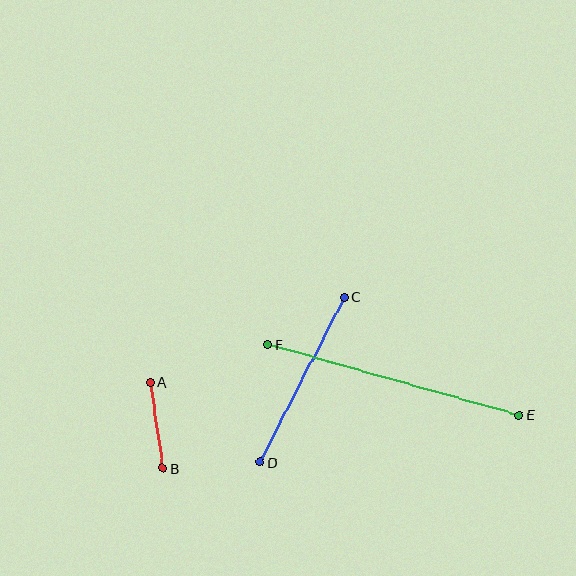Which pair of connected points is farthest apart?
Points E and F are farthest apart.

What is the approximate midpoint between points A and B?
The midpoint is at approximately (157, 425) pixels.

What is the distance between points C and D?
The distance is approximately 185 pixels.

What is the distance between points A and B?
The distance is approximately 87 pixels.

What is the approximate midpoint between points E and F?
The midpoint is at approximately (394, 380) pixels.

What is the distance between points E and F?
The distance is approximately 261 pixels.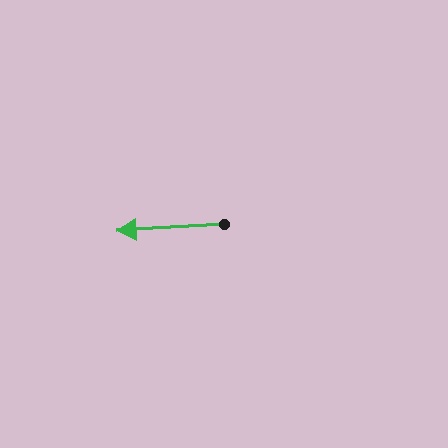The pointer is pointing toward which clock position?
Roughly 9 o'clock.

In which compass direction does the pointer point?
West.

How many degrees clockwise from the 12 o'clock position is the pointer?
Approximately 267 degrees.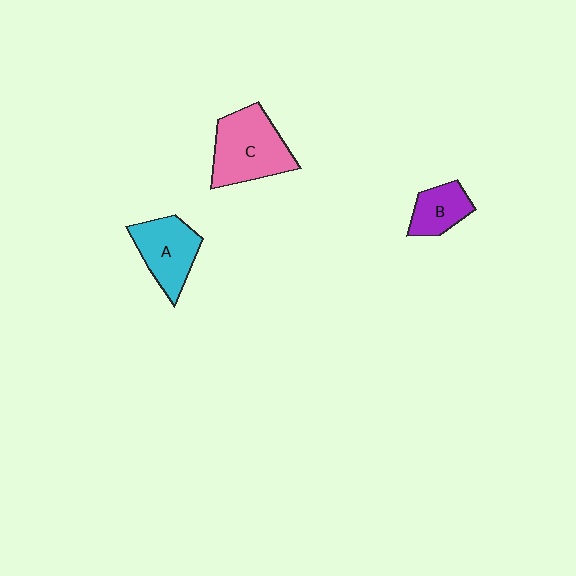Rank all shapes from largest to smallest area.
From largest to smallest: C (pink), A (cyan), B (purple).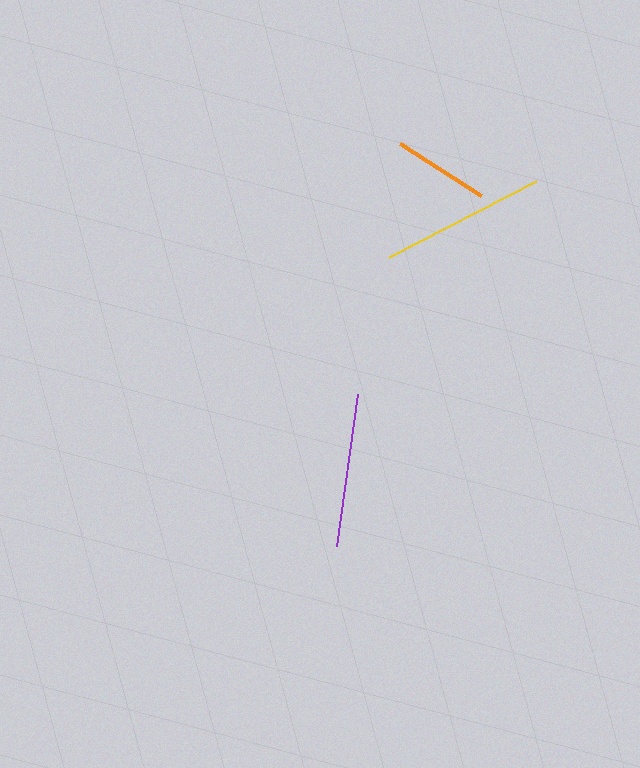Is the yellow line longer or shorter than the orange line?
The yellow line is longer than the orange line.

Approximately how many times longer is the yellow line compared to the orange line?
The yellow line is approximately 1.7 times the length of the orange line.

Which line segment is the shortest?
The orange line is the shortest at approximately 97 pixels.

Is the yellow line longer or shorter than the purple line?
The yellow line is longer than the purple line.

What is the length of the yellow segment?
The yellow segment is approximately 165 pixels long.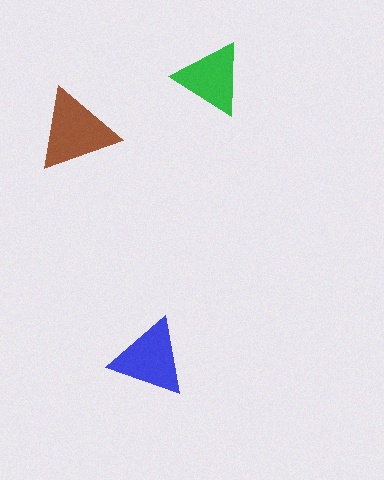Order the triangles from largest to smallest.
the brown one, the blue one, the green one.